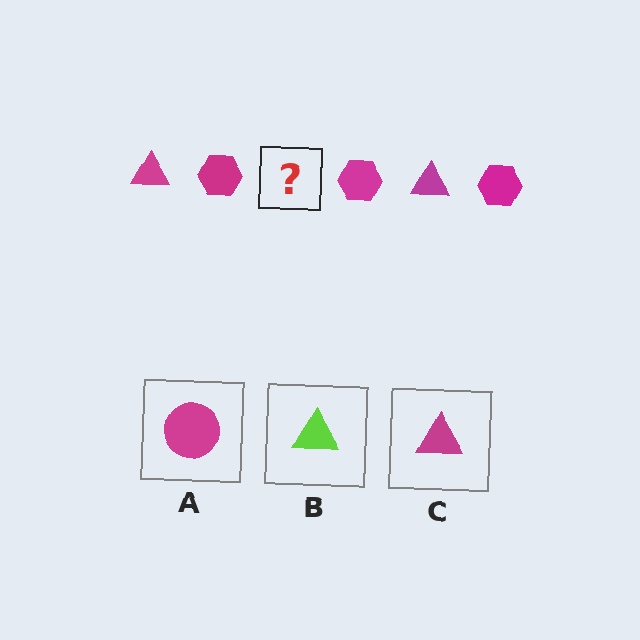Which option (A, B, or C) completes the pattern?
C.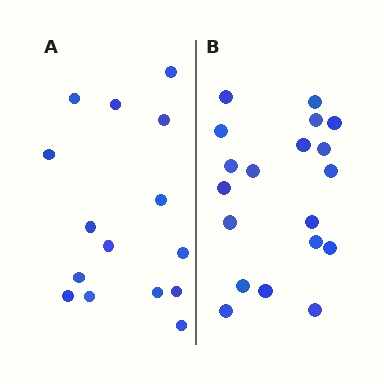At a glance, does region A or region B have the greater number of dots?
Region B (the right region) has more dots.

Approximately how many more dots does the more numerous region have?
Region B has about 4 more dots than region A.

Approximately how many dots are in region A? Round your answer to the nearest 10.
About 20 dots. (The exact count is 15, which rounds to 20.)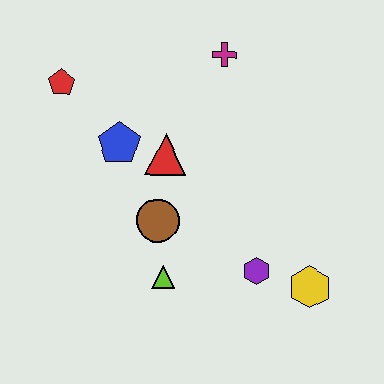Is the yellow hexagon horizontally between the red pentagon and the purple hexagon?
No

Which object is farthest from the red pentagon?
The yellow hexagon is farthest from the red pentagon.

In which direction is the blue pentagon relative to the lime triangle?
The blue pentagon is above the lime triangle.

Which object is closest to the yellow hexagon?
The purple hexagon is closest to the yellow hexagon.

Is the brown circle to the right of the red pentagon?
Yes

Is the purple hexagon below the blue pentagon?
Yes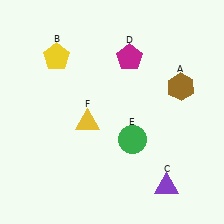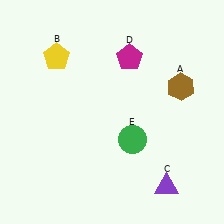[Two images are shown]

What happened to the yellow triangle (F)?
The yellow triangle (F) was removed in Image 2. It was in the bottom-left area of Image 1.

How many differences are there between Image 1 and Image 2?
There is 1 difference between the two images.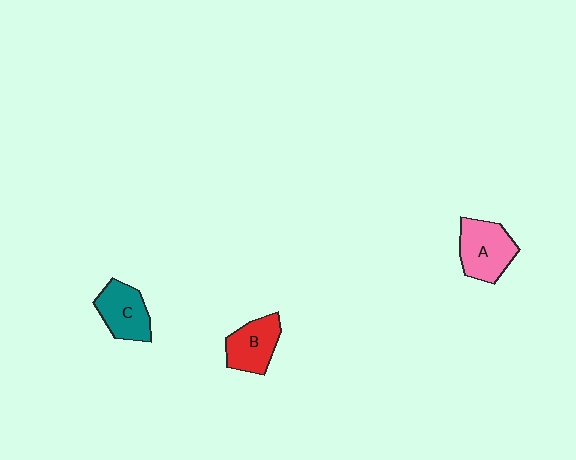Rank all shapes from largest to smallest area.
From largest to smallest: A (pink), C (teal), B (red).